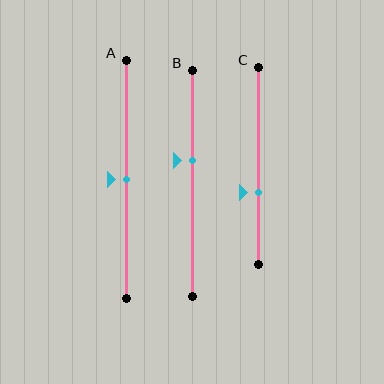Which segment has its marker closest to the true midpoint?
Segment A has its marker closest to the true midpoint.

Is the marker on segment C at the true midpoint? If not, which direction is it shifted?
No, the marker on segment C is shifted downward by about 13% of the segment length.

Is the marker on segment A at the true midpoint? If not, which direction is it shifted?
Yes, the marker on segment A is at the true midpoint.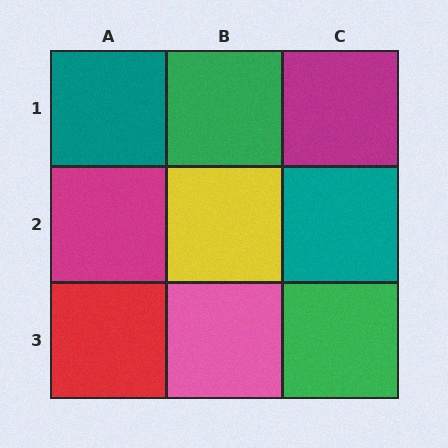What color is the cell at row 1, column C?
Magenta.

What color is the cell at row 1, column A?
Teal.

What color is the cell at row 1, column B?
Green.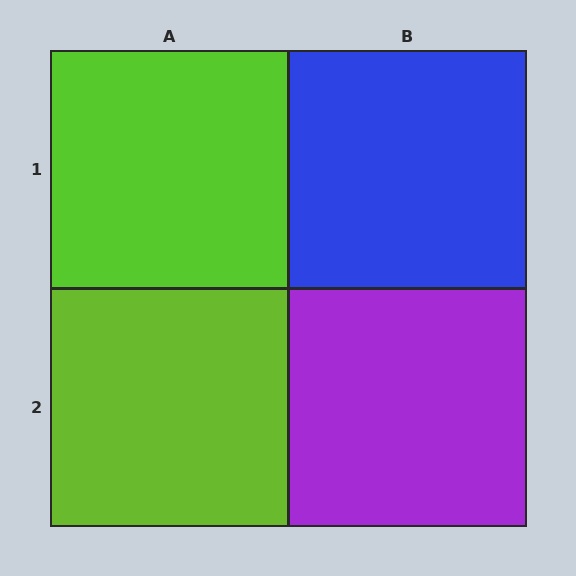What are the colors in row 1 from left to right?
Lime, blue.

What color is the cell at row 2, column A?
Lime.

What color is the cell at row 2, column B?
Purple.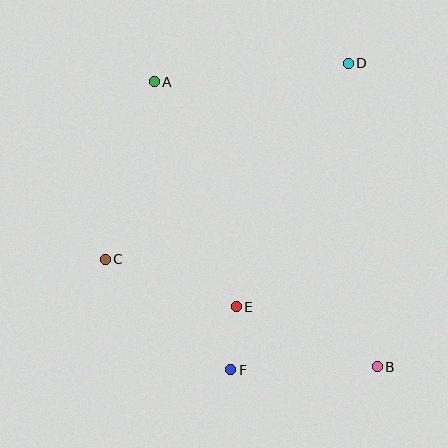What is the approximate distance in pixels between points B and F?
The distance between B and F is approximately 147 pixels.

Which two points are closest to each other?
Points E and F are closest to each other.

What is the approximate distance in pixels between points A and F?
The distance between A and F is approximately 298 pixels.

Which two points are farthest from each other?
Points A and B are farthest from each other.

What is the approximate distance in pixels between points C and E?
The distance between C and E is approximately 139 pixels.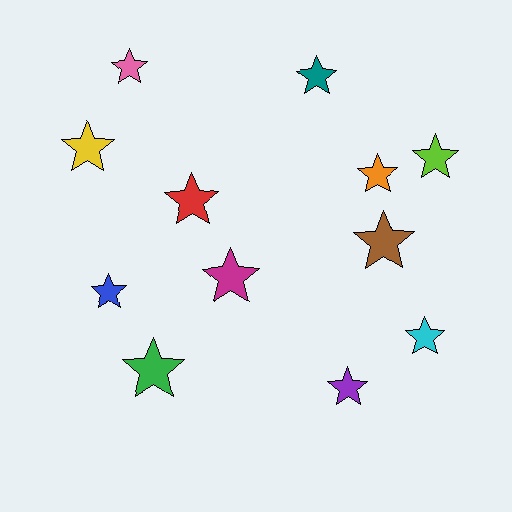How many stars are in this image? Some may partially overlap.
There are 12 stars.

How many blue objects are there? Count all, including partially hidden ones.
There is 1 blue object.